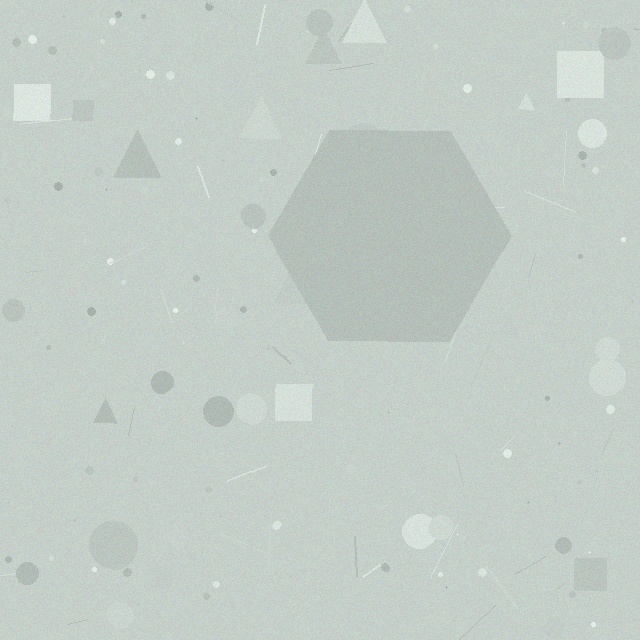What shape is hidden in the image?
A hexagon is hidden in the image.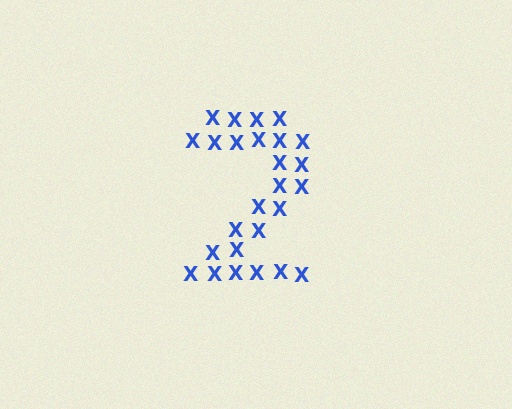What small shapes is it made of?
It is made of small letter X's.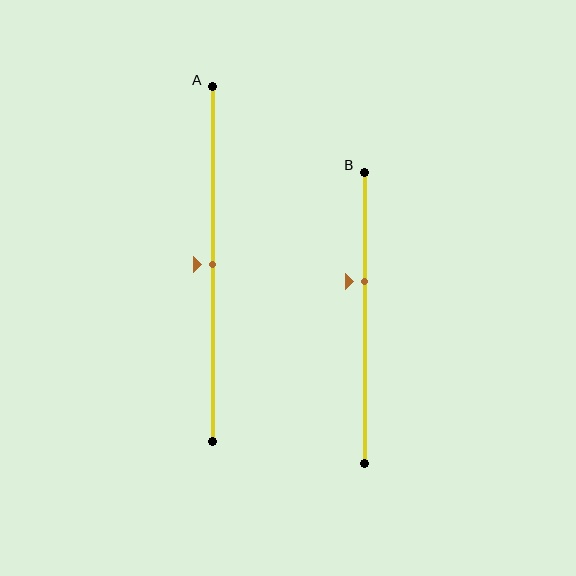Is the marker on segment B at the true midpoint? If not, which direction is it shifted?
No, the marker on segment B is shifted upward by about 12% of the segment length.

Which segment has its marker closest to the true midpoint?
Segment A has its marker closest to the true midpoint.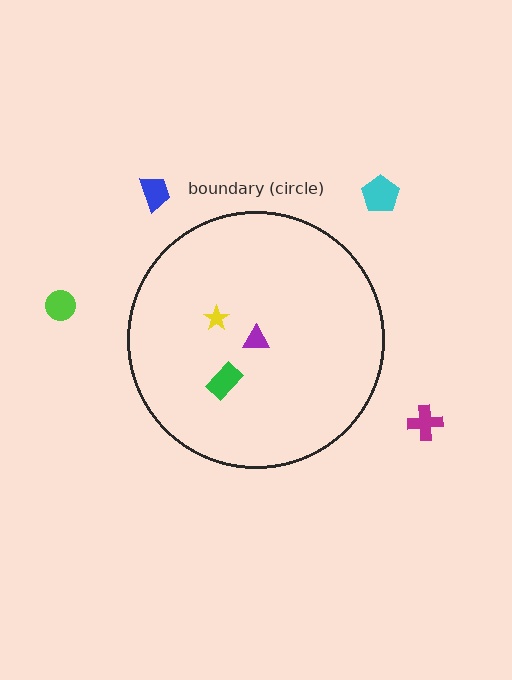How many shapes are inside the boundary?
3 inside, 4 outside.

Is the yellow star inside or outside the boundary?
Inside.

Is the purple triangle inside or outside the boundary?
Inside.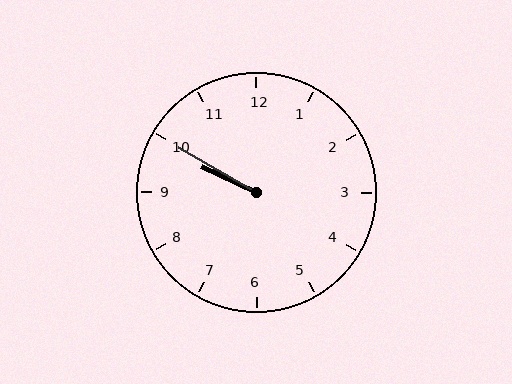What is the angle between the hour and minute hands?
Approximately 5 degrees.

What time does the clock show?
9:50.